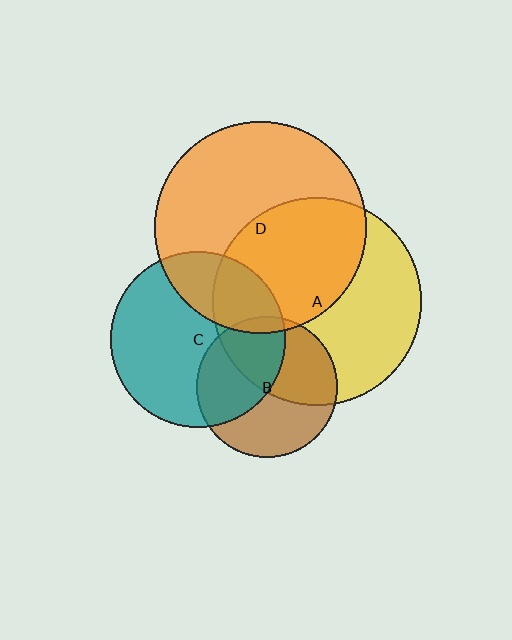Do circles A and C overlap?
Yes.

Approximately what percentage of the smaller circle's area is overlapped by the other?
Approximately 30%.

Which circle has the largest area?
Circle D (orange).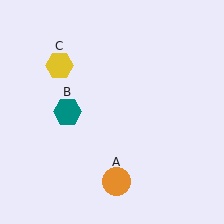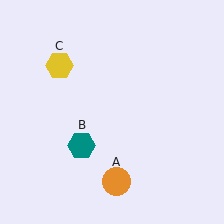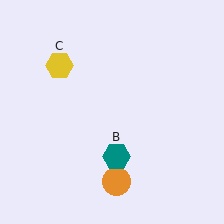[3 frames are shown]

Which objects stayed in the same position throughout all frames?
Orange circle (object A) and yellow hexagon (object C) remained stationary.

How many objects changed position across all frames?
1 object changed position: teal hexagon (object B).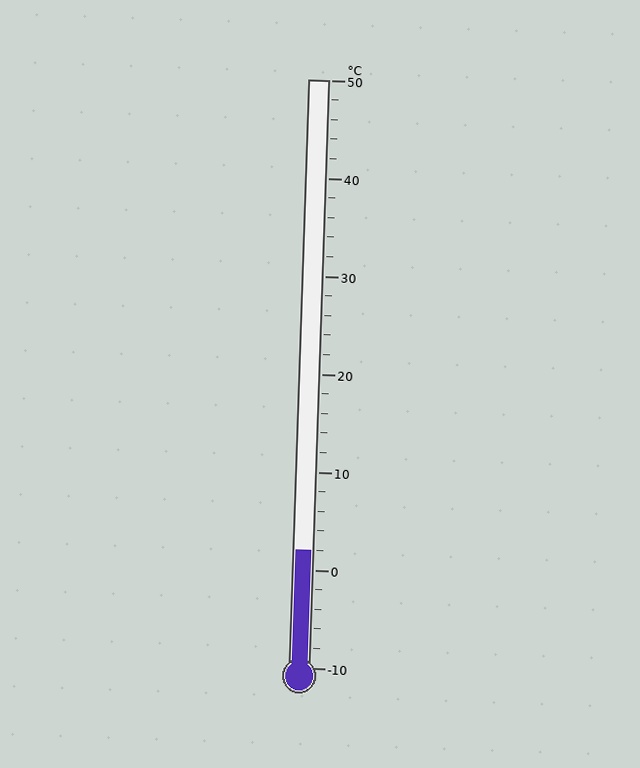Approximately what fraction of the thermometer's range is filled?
The thermometer is filled to approximately 20% of its range.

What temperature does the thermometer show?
The thermometer shows approximately 2°C.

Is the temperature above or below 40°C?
The temperature is below 40°C.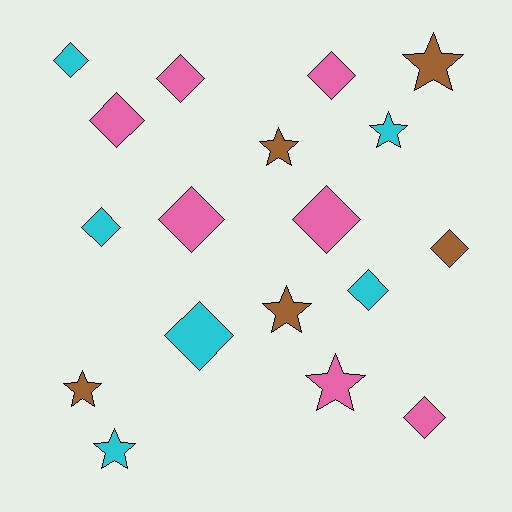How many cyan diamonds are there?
There are 4 cyan diamonds.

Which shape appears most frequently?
Diamond, with 11 objects.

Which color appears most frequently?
Pink, with 7 objects.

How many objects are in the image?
There are 18 objects.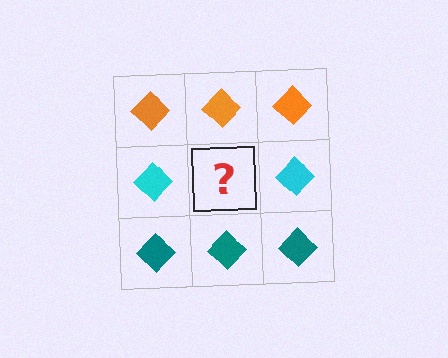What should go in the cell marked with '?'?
The missing cell should contain a cyan diamond.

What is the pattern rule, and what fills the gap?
The rule is that each row has a consistent color. The gap should be filled with a cyan diamond.